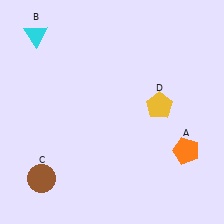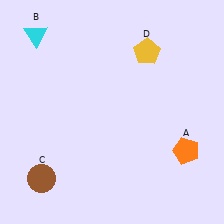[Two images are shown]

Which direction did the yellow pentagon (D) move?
The yellow pentagon (D) moved up.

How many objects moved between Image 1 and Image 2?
1 object moved between the two images.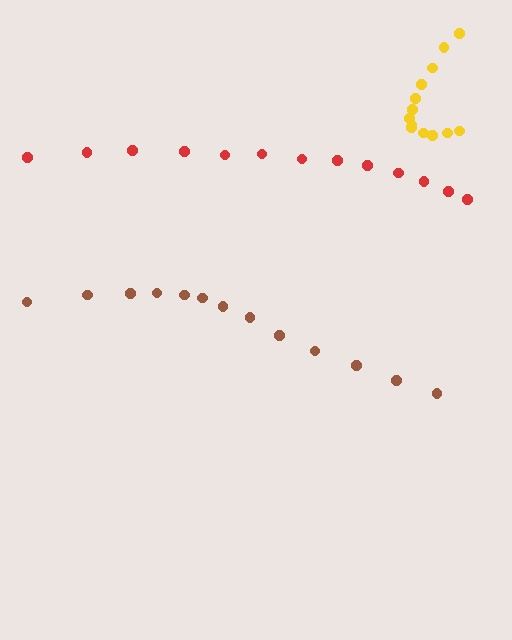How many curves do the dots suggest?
There are 3 distinct paths.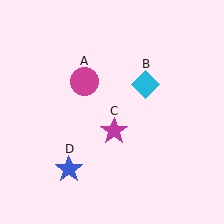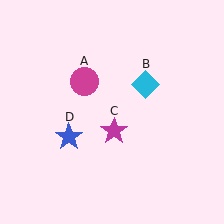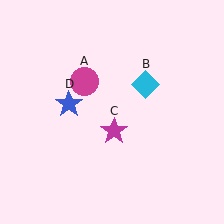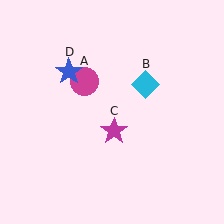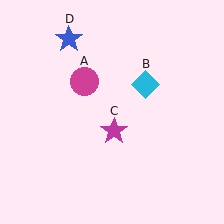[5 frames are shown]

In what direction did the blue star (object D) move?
The blue star (object D) moved up.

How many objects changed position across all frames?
1 object changed position: blue star (object D).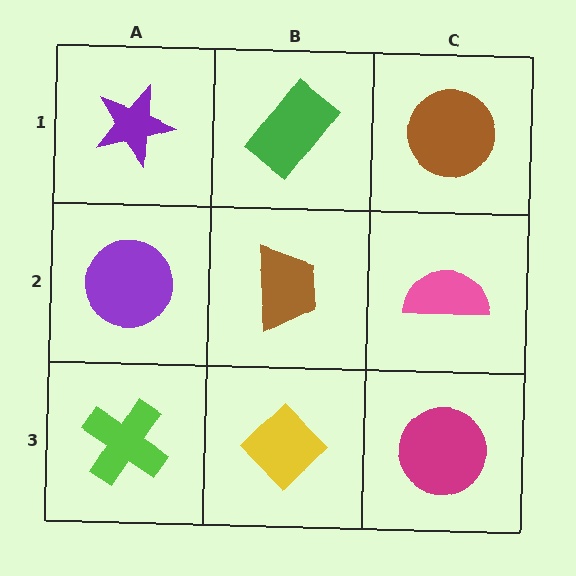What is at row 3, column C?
A magenta circle.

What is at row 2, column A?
A purple circle.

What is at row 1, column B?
A green rectangle.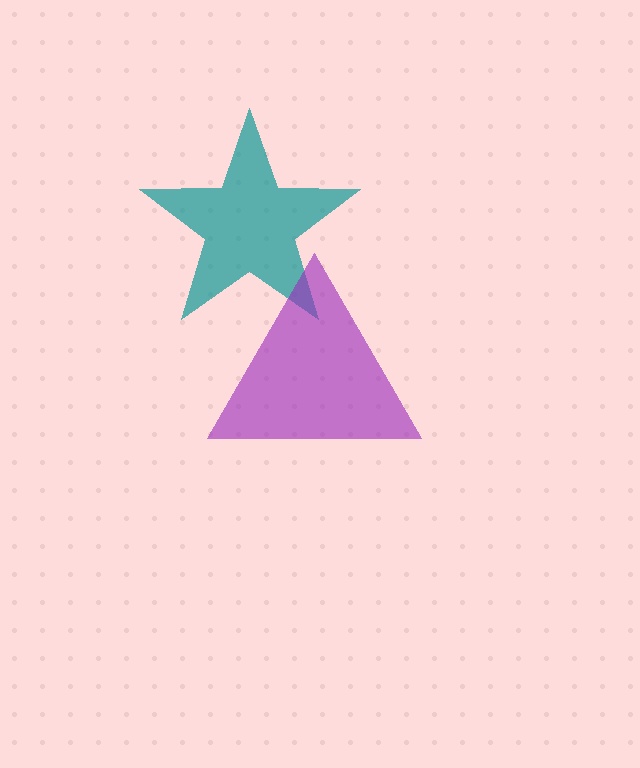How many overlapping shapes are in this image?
There are 2 overlapping shapes in the image.